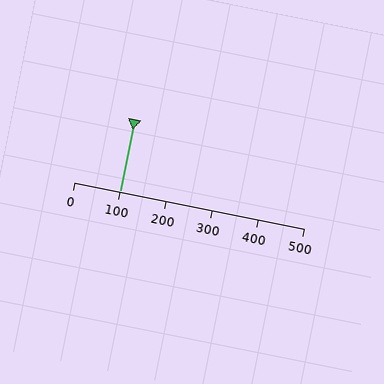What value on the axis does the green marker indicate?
The marker indicates approximately 100.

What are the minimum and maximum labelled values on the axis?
The axis runs from 0 to 500.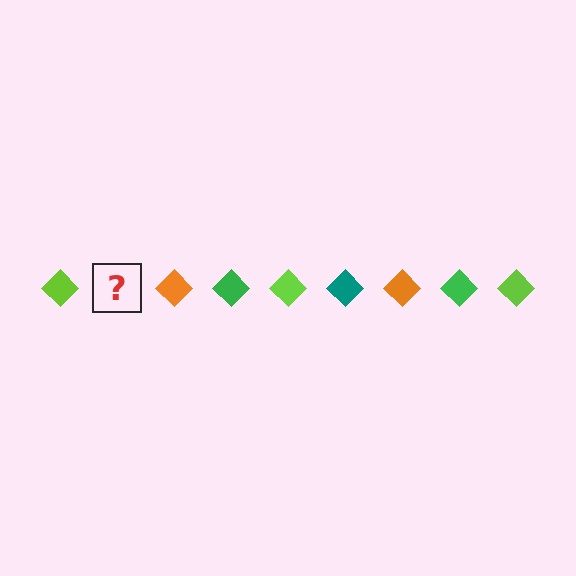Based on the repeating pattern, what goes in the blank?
The blank should be a teal diamond.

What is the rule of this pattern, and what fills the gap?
The rule is that the pattern cycles through lime, teal, orange, green diamonds. The gap should be filled with a teal diamond.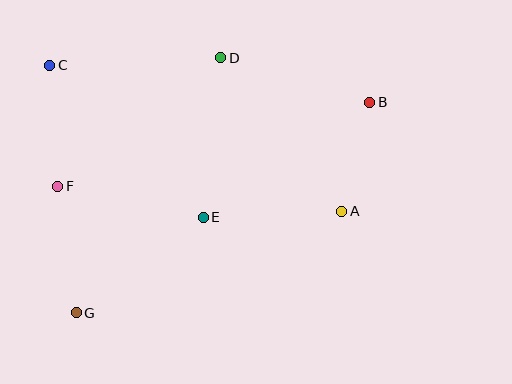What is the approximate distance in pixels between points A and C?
The distance between A and C is approximately 327 pixels.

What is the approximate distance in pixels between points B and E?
The distance between B and E is approximately 202 pixels.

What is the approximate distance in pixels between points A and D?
The distance between A and D is approximately 196 pixels.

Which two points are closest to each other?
Points A and B are closest to each other.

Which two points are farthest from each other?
Points B and G are farthest from each other.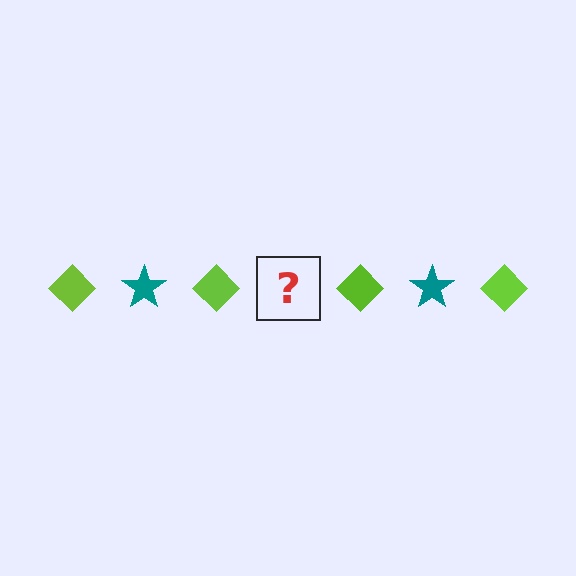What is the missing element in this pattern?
The missing element is a teal star.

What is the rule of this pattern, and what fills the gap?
The rule is that the pattern alternates between lime diamond and teal star. The gap should be filled with a teal star.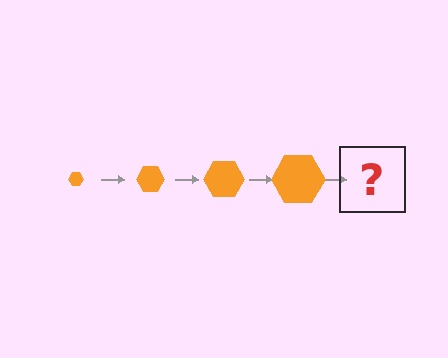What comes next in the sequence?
The next element should be an orange hexagon, larger than the previous one.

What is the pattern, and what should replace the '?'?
The pattern is that the hexagon gets progressively larger each step. The '?' should be an orange hexagon, larger than the previous one.